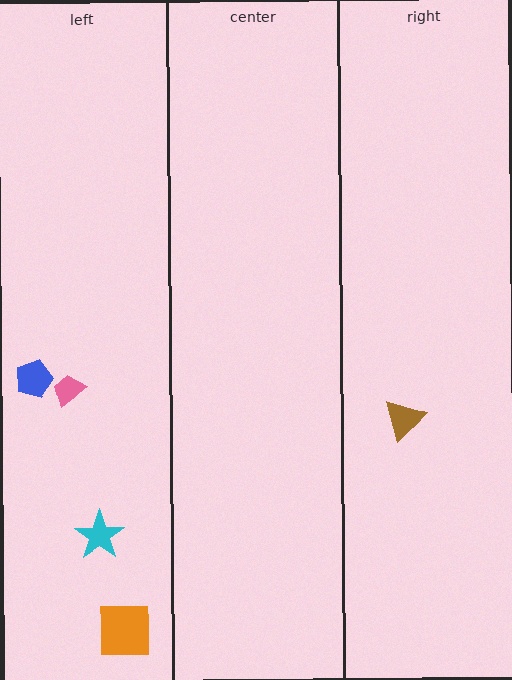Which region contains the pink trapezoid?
The left region.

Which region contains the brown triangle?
The right region.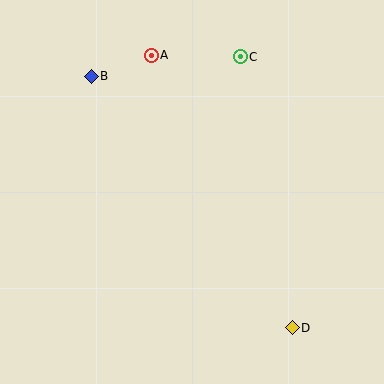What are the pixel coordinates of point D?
Point D is at (292, 328).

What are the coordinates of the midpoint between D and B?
The midpoint between D and B is at (192, 202).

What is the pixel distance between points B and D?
The distance between B and D is 322 pixels.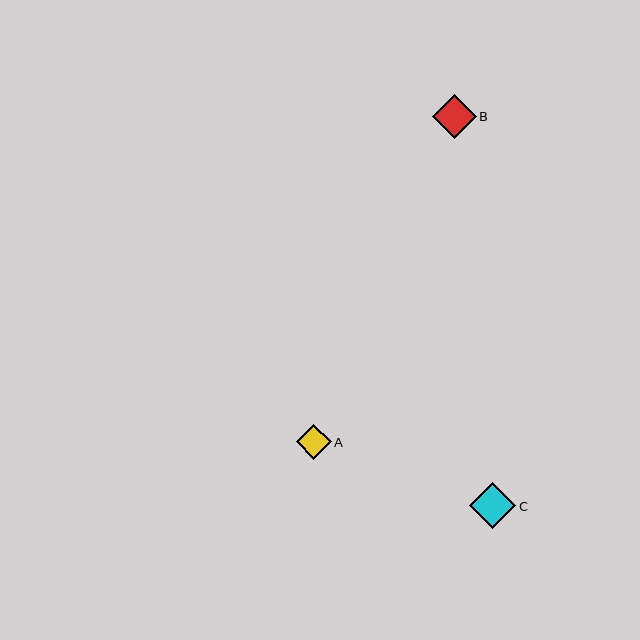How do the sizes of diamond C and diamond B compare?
Diamond C and diamond B are approximately the same size.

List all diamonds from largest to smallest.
From largest to smallest: C, B, A.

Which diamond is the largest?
Diamond C is the largest with a size of approximately 46 pixels.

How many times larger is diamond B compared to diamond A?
Diamond B is approximately 1.3 times the size of diamond A.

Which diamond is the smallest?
Diamond A is the smallest with a size of approximately 35 pixels.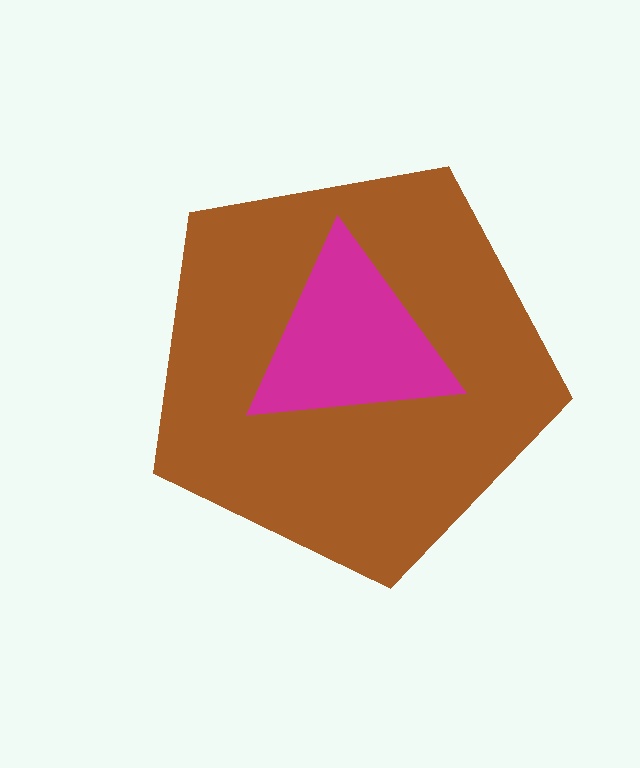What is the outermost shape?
The brown pentagon.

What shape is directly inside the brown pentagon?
The magenta triangle.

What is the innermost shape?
The magenta triangle.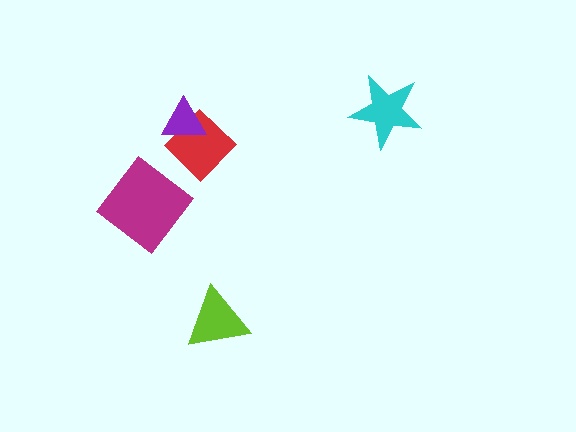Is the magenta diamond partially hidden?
No, no other shape covers it.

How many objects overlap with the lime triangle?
0 objects overlap with the lime triangle.